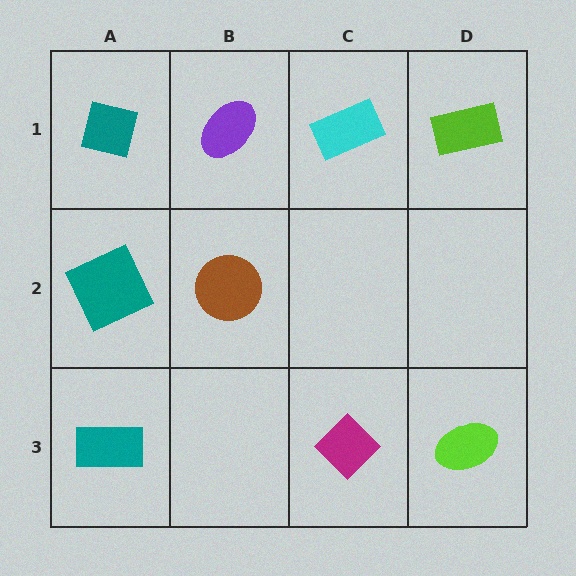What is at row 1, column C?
A cyan rectangle.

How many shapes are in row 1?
4 shapes.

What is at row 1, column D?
A lime rectangle.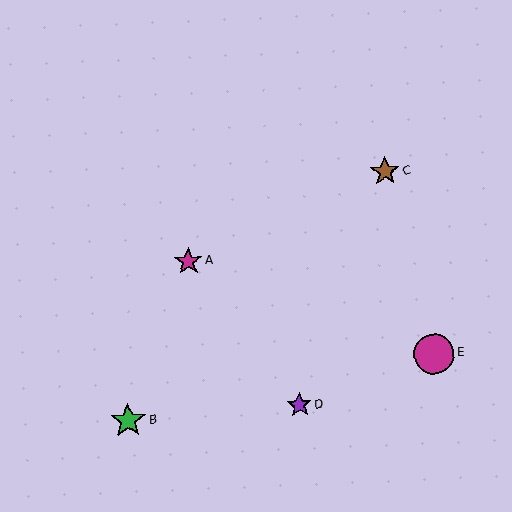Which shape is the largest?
The magenta circle (labeled E) is the largest.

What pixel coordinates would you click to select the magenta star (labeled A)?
Click at (188, 261) to select the magenta star A.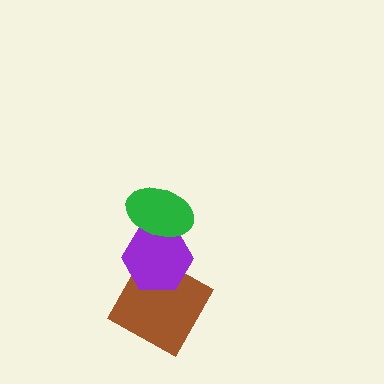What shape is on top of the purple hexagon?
The green ellipse is on top of the purple hexagon.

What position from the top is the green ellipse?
The green ellipse is 1st from the top.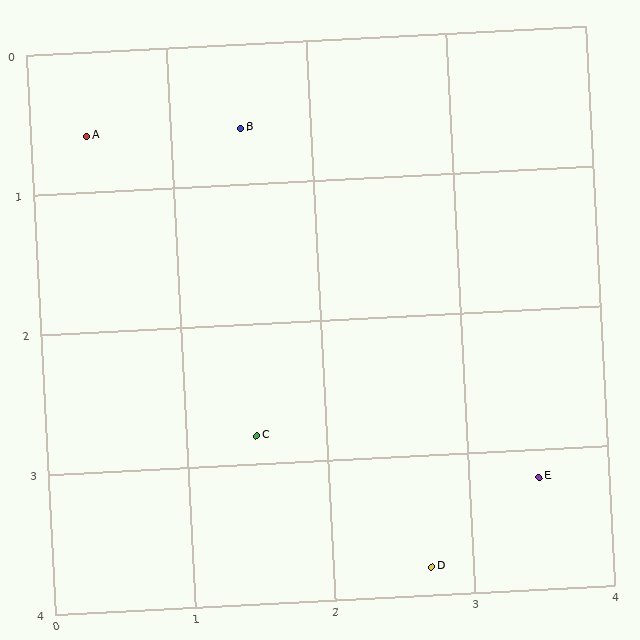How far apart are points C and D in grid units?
Points C and D are about 1.6 grid units apart.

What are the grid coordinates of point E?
Point E is at approximately (3.5, 3.2).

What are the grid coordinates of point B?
Point B is at approximately (1.5, 0.6).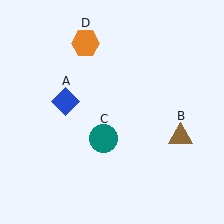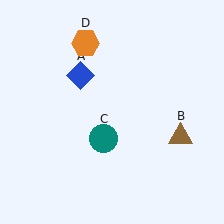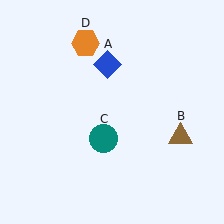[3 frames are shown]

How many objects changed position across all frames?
1 object changed position: blue diamond (object A).